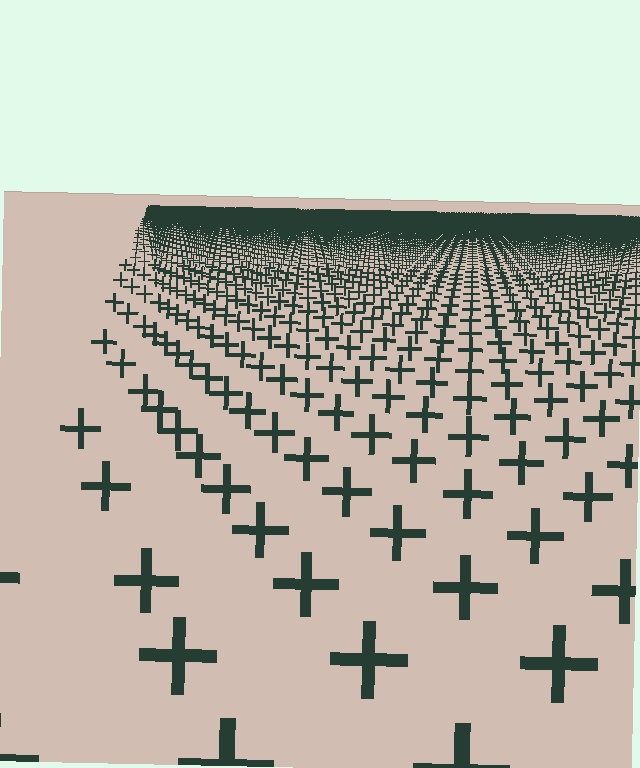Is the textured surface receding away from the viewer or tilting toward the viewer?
The surface is receding away from the viewer. Texture elements get smaller and denser toward the top.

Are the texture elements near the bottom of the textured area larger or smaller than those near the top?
Larger. Near the bottom, elements are closer to the viewer and appear at a bigger on-screen size.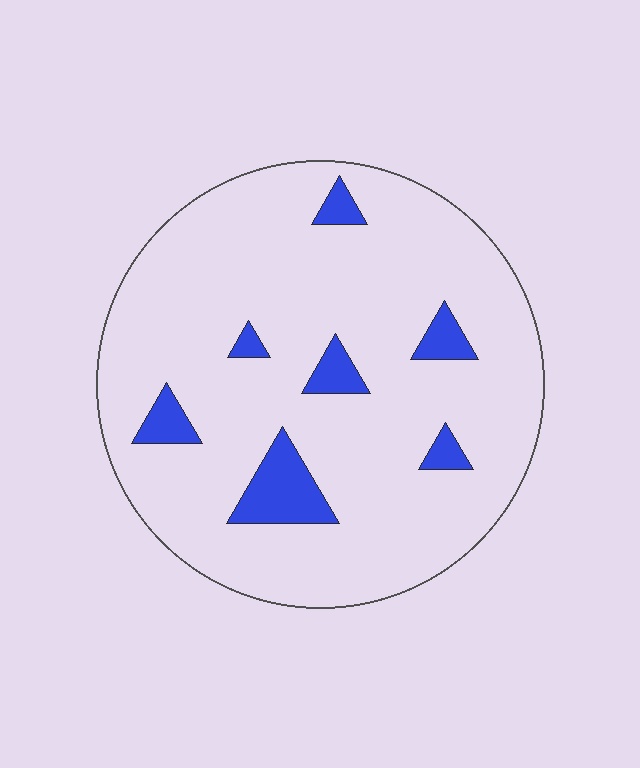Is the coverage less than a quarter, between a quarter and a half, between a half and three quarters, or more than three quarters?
Less than a quarter.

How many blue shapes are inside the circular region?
7.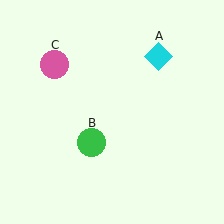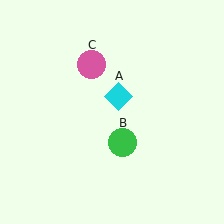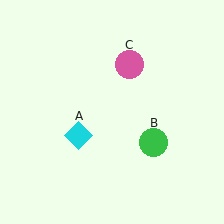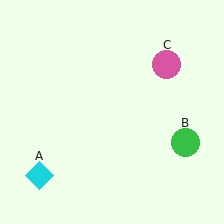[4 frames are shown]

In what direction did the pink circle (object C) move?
The pink circle (object C) moved right.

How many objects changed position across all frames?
3 objects changed position: cyan diamond (object A), green circle (object B), pink circle (object C).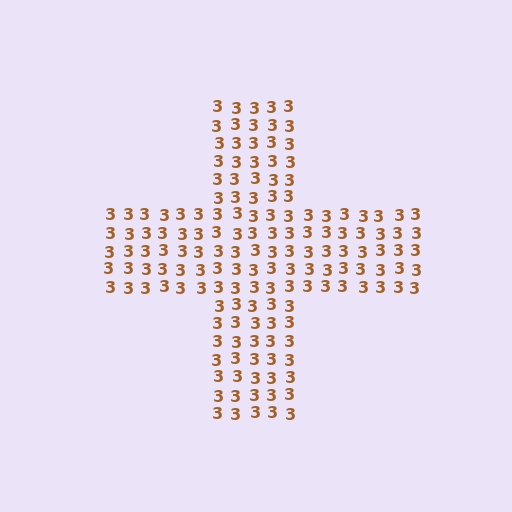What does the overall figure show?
The overall figure shows a cross.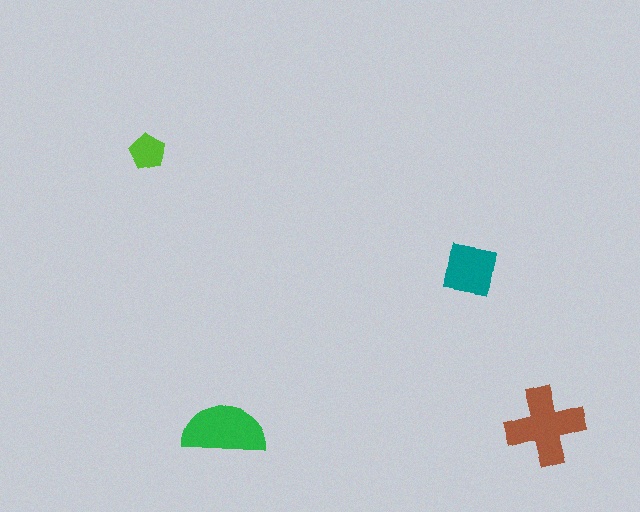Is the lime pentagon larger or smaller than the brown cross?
Smaller.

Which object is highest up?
The lime pentagon is topmost.